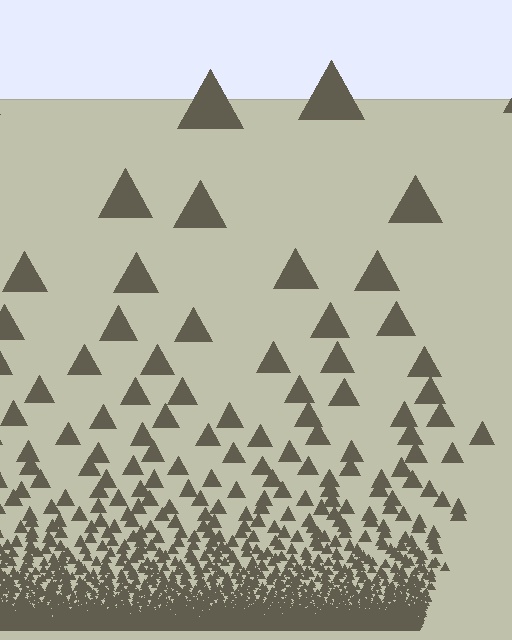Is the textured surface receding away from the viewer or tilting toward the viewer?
The surface appears to tilt toward the viewer. Texture elements get larger and sparser toward the top.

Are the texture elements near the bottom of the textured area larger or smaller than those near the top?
Smaller. The gradient is inverted — elements near the bottom are smaller and denser.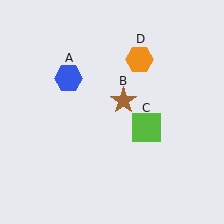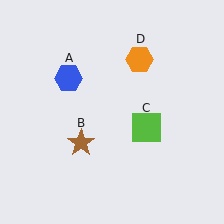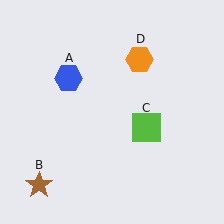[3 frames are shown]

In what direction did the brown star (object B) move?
The brown star (object B) moved down and to the left.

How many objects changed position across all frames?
1 object changed position: brown star (object B).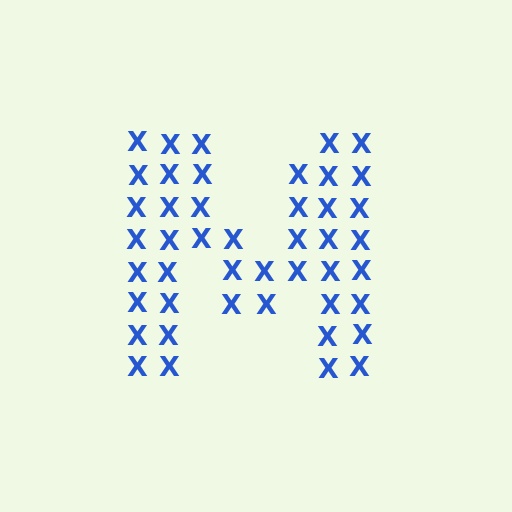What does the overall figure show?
The overall figure shows the letter M.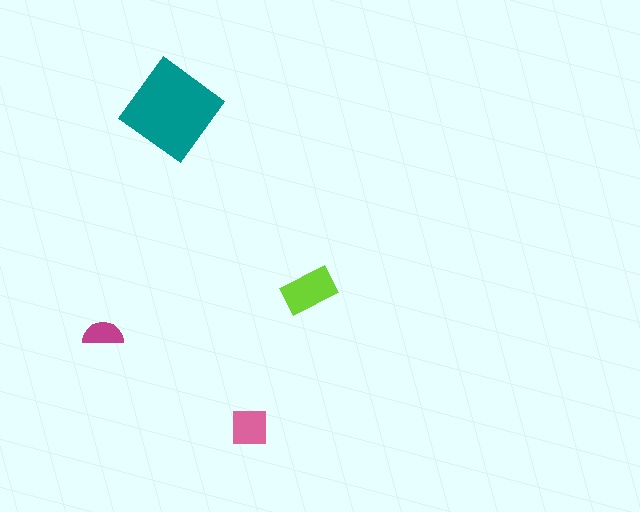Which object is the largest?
The teal diamond.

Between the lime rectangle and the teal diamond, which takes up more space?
The teal diamond.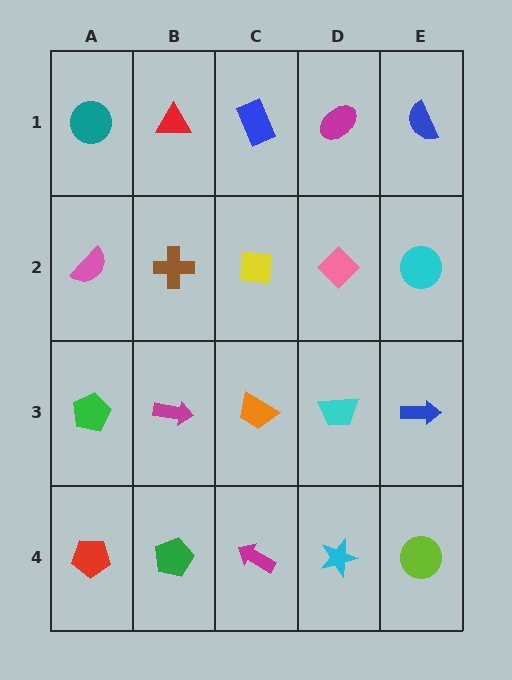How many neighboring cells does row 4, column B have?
3.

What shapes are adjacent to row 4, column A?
A green pentagon (row 3, column A), a green pentagon (row 4, column B).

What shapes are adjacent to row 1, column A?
A pink semicircle (row 2, column A), a red triangle (row 1, column B).